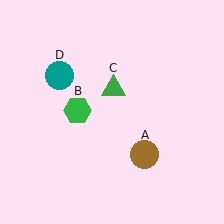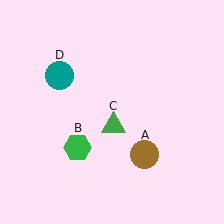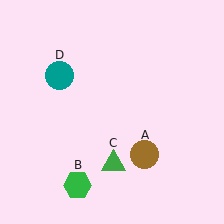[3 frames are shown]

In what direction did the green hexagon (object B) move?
The green hexagon (object B) moved down.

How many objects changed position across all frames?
2 objects changed position: green hexagon (object B), green triangle (object C).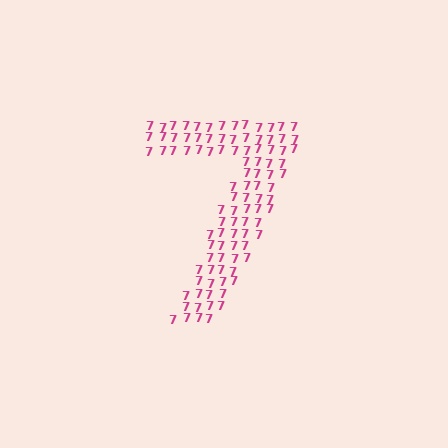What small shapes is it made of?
It is made of small digit 7's.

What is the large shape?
The large shape is the digit 7.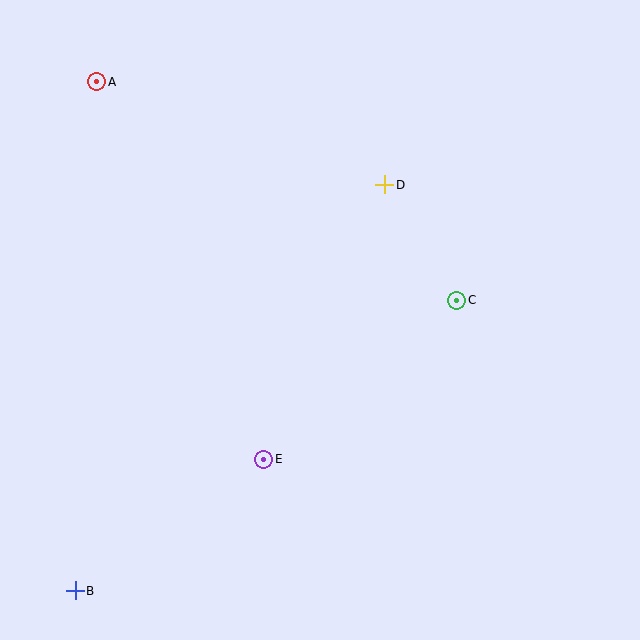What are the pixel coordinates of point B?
Point B is at (75, 591).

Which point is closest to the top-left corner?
Point A is closest to the top-left corner.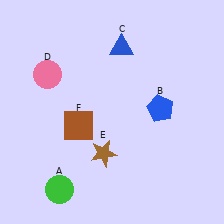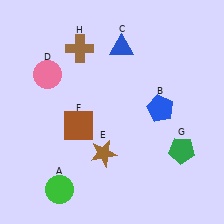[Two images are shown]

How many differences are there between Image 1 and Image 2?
There are 2 differences between the two images.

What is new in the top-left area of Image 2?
A brown cross (H) was added in the top-left area of Image 2.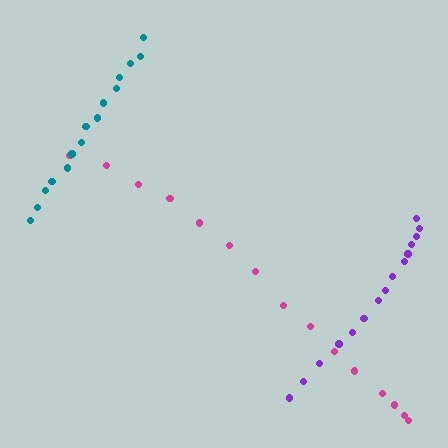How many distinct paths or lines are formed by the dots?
There are 3 distinct paths.